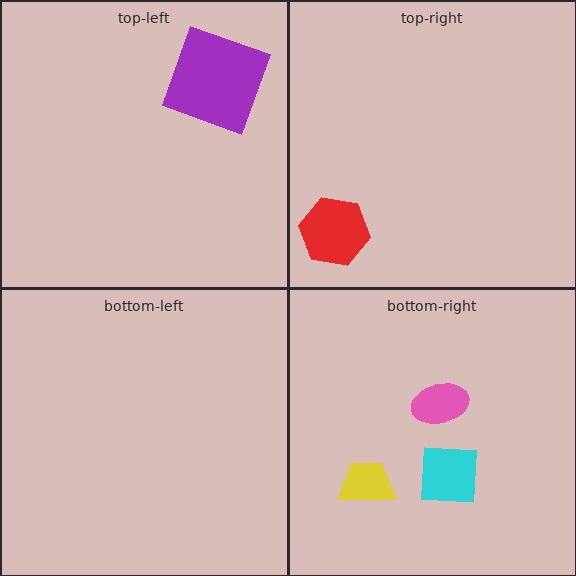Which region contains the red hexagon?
The top-right region.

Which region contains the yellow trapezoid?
The bottom-right region.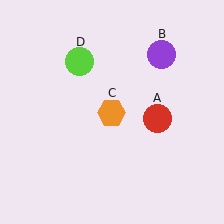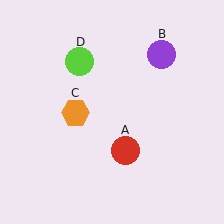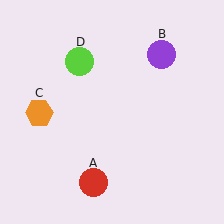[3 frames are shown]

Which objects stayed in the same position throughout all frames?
Purple circle (object B) and lime circle (object D) remained stationary.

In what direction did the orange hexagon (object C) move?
The orange hexagon (object C) moved left.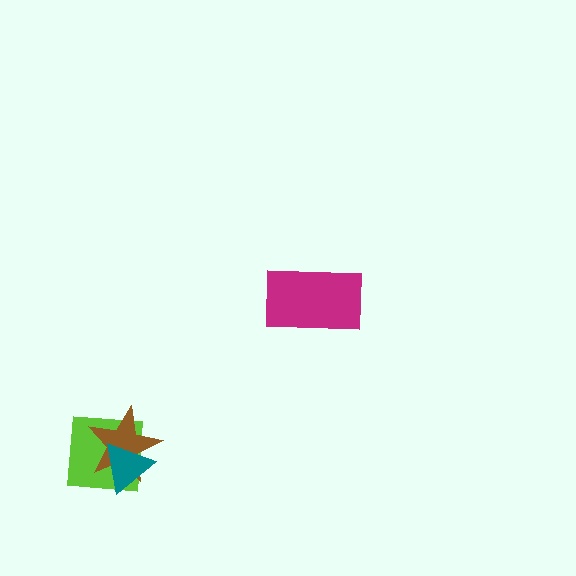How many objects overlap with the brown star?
2 objects overlap with the brown star.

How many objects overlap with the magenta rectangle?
0 objects overlap with the magenta rectangle.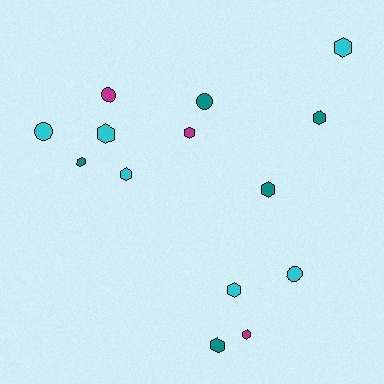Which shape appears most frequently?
Hexagon, with 10 objects.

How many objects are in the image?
There are 14 objects.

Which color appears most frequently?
Cyan, with 6 objects.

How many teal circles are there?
There is 1 teal circle.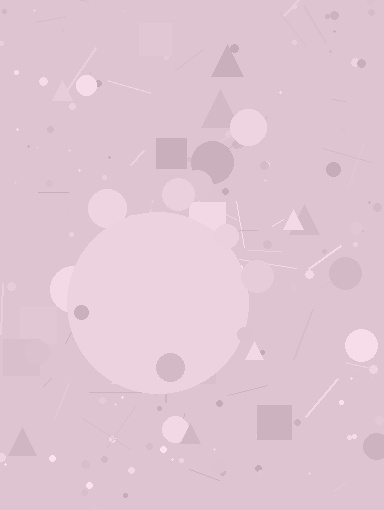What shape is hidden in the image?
A circle is hidden in the image.